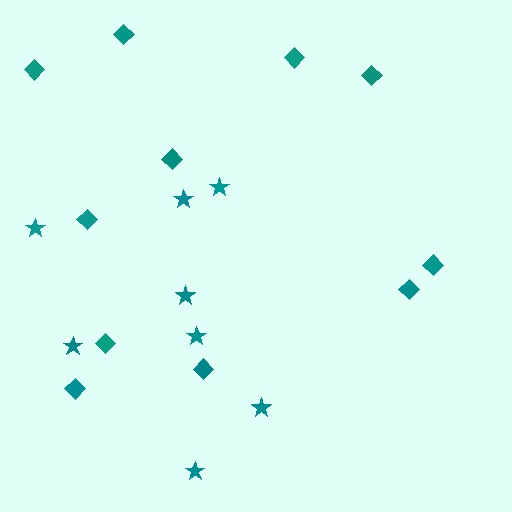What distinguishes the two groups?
There are 2 groups: one group of stars (8) and one group of diamonds (11).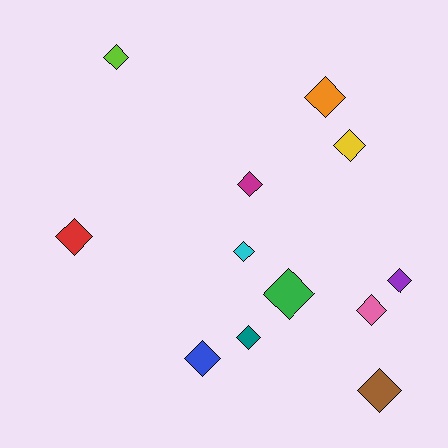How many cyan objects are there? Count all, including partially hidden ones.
There is 1 cyan object.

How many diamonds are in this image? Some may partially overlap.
There are 12 diamonds.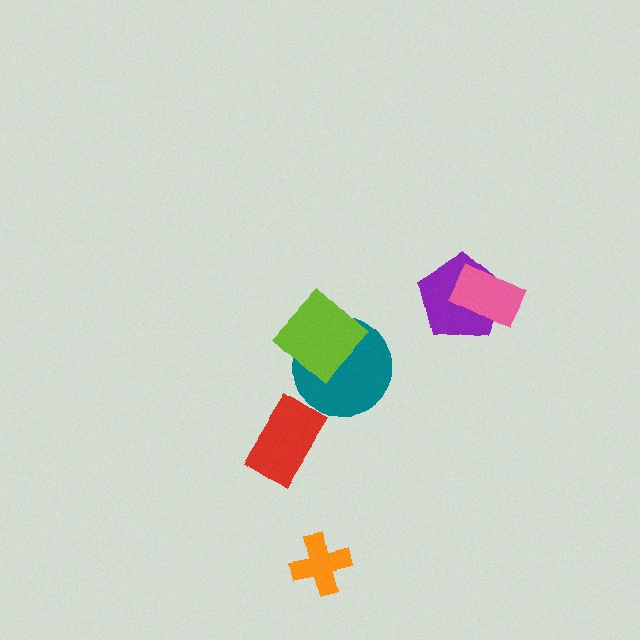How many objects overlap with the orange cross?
0 objects overlap with the orange cross.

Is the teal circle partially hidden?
Yes, it is partially covered by another shape.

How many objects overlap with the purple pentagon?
1 object overlaps with the purple pentagon.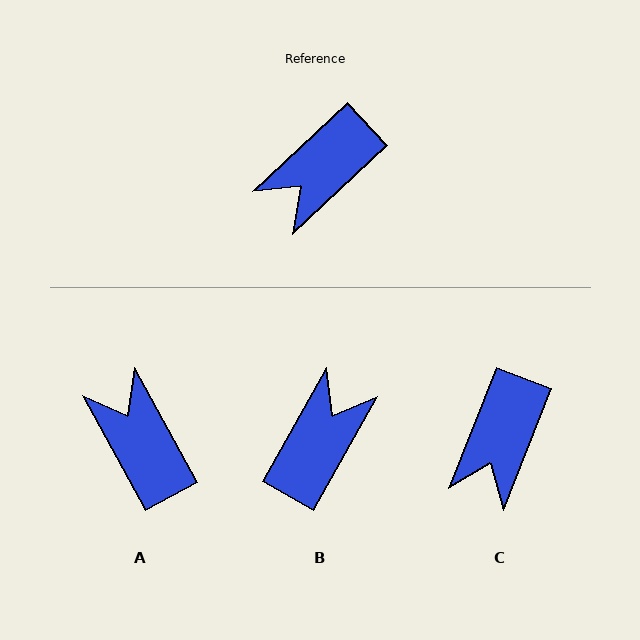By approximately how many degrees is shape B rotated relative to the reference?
Approximately 162 degrees clockwise.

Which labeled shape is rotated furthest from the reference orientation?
B, about 162 degrees away.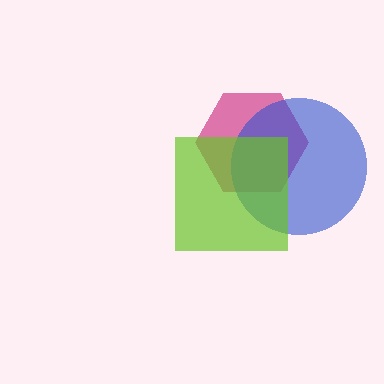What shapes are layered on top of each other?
The layered shapes are: a magenta hexagon, a blue circle, a lime square.